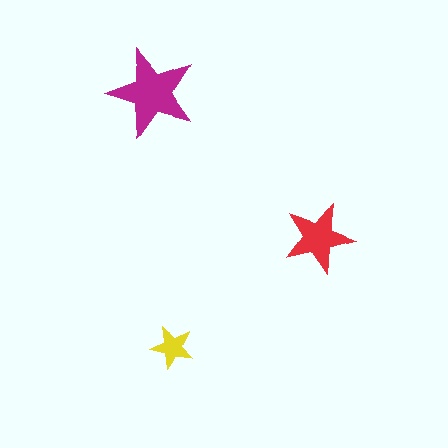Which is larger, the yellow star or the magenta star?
The magenta one.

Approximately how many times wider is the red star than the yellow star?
About 1.5 times wider.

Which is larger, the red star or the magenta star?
The magenta one.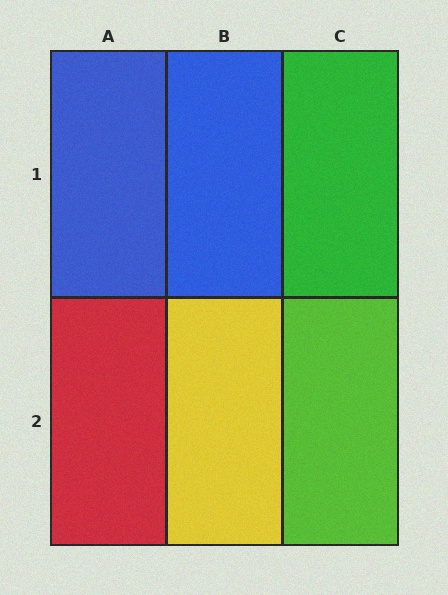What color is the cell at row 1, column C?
Green.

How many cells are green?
1 cell is green.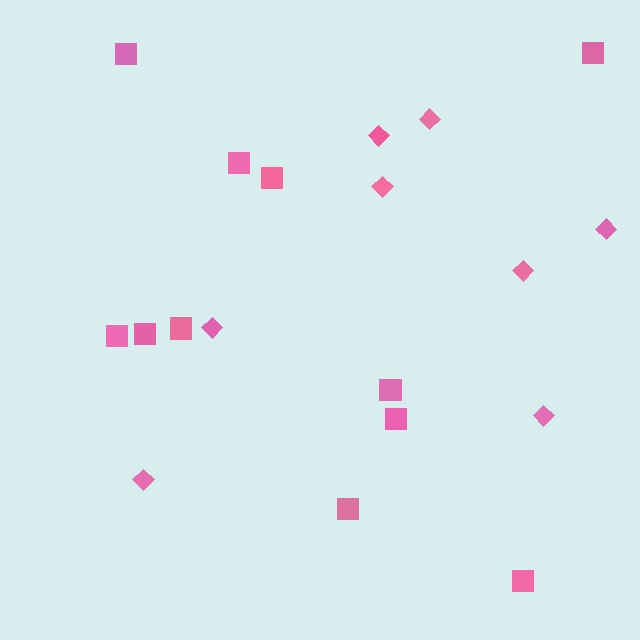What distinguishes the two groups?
There are 2 groups: one group of squares (11) and one group of diamonds (8).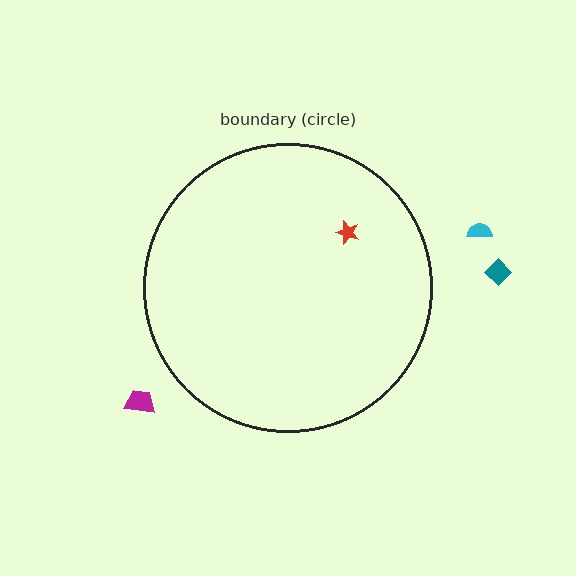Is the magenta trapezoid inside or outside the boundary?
Outside.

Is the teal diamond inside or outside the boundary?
Outside.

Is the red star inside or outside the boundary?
Inside.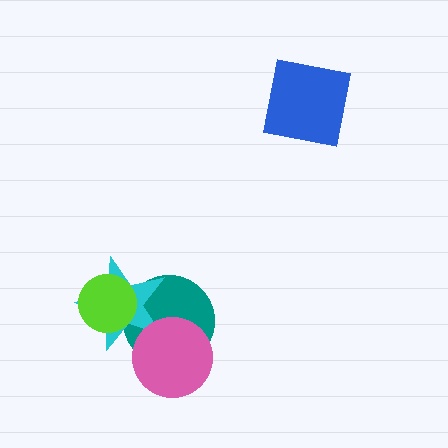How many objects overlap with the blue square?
0 objects overlap with the blue square.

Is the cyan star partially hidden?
Yes, it is partially covered by another shape.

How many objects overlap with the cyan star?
3 objects overlap with the cyan star.